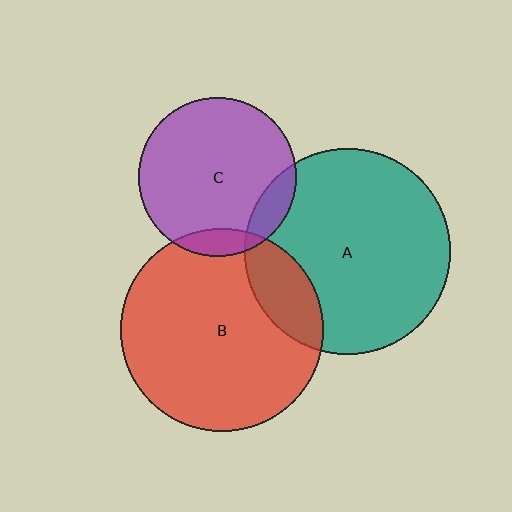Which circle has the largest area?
Circle A (teal).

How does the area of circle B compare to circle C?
Approximately 1.7 times.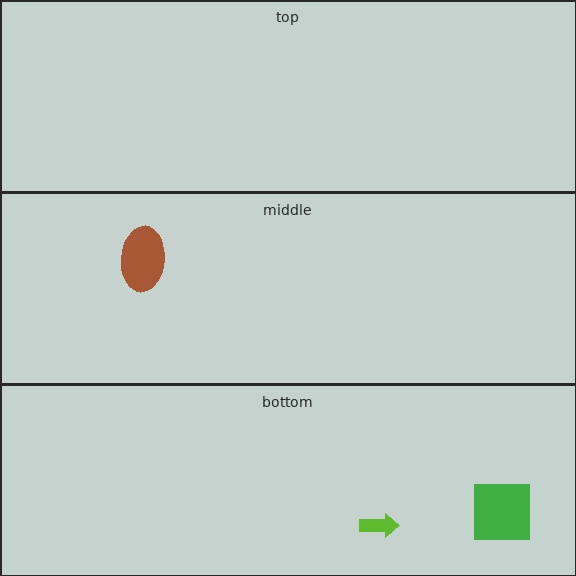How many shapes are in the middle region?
1.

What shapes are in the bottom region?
The green square, the lime arrow.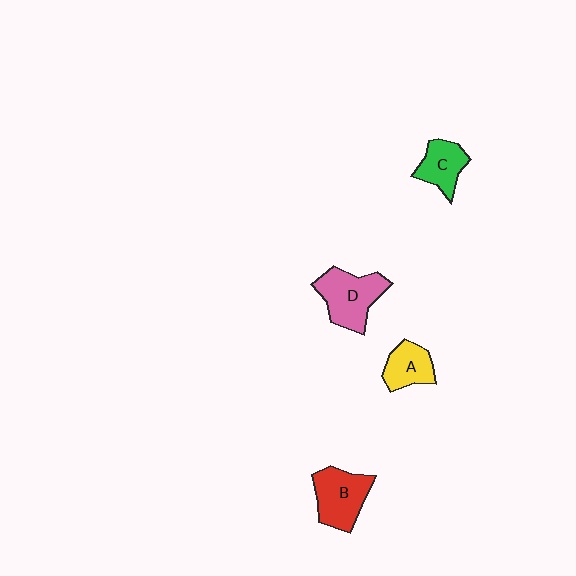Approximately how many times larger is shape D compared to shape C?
Approximately 1.5 times.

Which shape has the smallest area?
Shape A (yellow).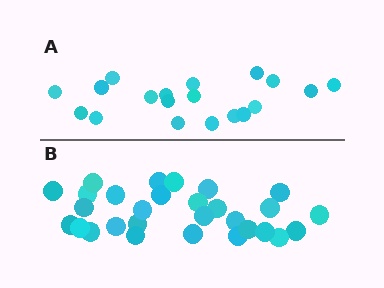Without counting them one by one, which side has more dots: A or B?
Region B (the bottom region) has more dots.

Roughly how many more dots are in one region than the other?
Region B has roughly 10 or so more dots than region A.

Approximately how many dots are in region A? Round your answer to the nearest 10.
About 20 dots. (The exact count is 19, which rounds to 20.)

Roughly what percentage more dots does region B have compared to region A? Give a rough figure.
About 55% more.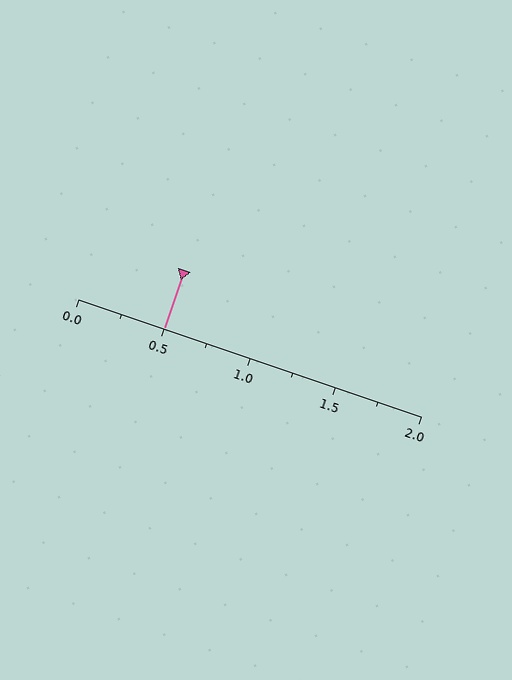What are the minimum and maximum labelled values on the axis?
The axis runs from 0.0 to 2.0.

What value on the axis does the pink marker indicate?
The marker indicates approximately 0.5.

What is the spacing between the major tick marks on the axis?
The major ticks are spaced 0.5 apart.